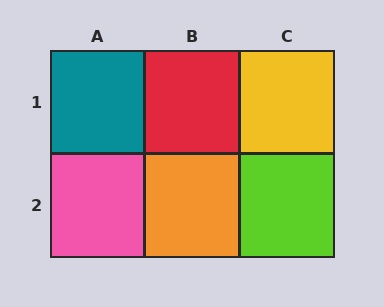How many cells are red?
1 cell is red.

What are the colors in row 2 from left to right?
Pink, orange, lime.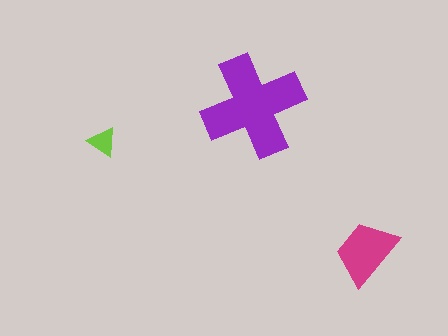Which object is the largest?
The purple cross.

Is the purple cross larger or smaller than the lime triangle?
Larger.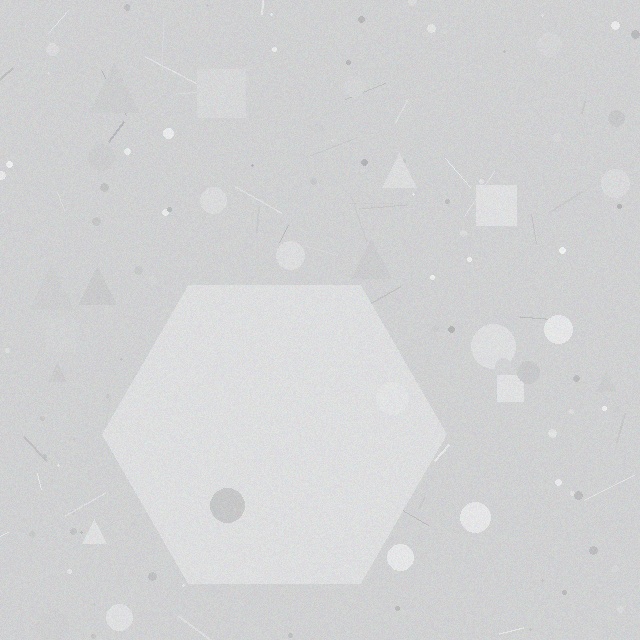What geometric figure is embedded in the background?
A hexagon is embedded in the background.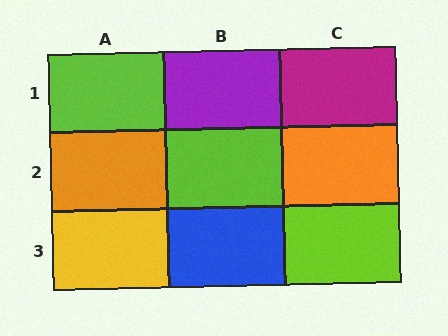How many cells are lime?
3 cells are lime.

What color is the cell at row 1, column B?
Purple.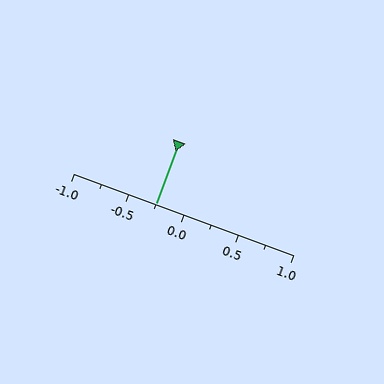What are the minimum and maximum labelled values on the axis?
The axis runs from -1.0 to 1.0.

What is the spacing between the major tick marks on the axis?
The major ticks are spaced 0.5 apart.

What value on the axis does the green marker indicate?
The marker indicates approximately -0.25.